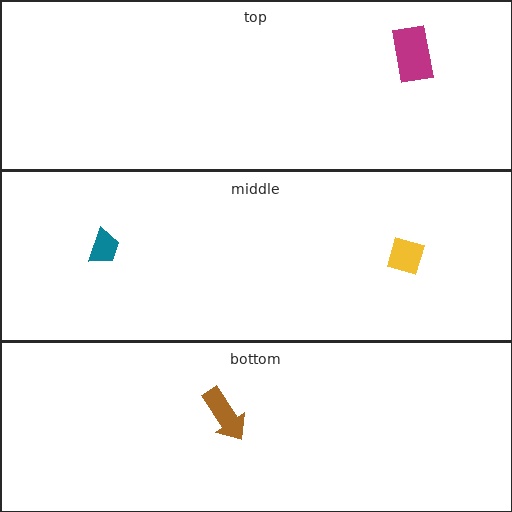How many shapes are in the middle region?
2.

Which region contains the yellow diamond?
The middle region.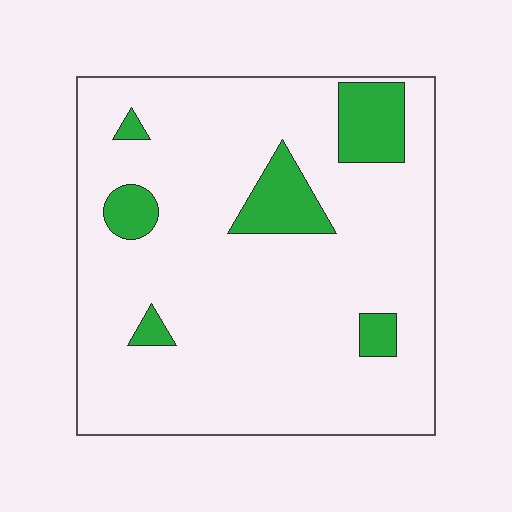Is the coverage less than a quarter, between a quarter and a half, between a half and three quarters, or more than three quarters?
Less than a quarter.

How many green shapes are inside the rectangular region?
6.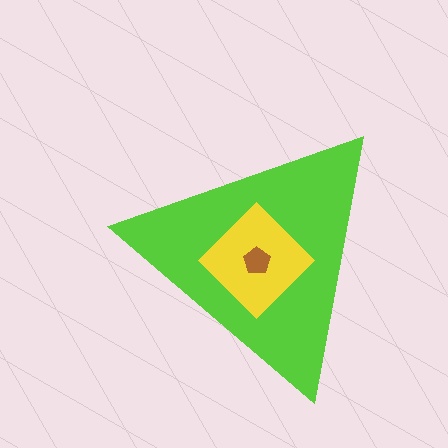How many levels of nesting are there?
3.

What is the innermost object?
The brown pentagon.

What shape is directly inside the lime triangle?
The yellow diamond.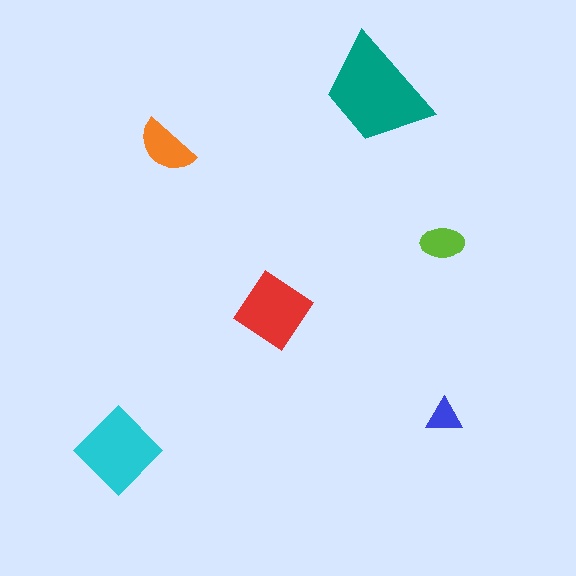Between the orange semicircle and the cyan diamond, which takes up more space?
The cyan diamond.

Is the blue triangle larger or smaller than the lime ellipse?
Smaller.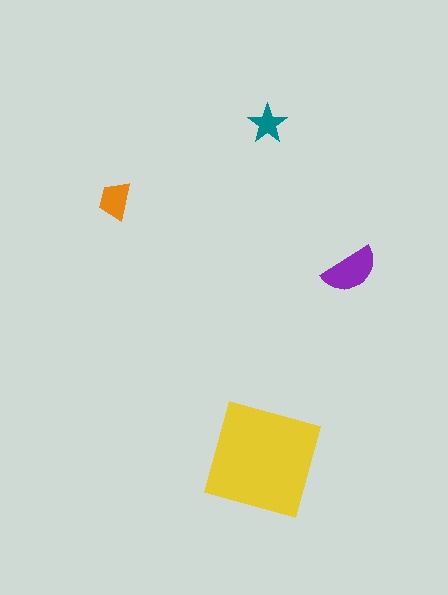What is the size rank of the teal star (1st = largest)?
4th.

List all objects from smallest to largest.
The teal star, the orange trapezoid, the purple semicircle, the yellow square.